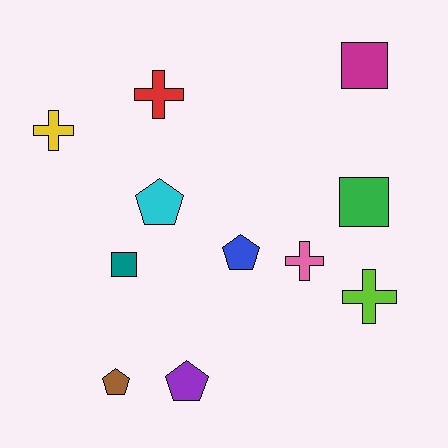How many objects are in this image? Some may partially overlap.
There are 11 objects.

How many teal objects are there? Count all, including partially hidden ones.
There is 1 teal object.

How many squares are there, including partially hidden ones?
There are 3 squares.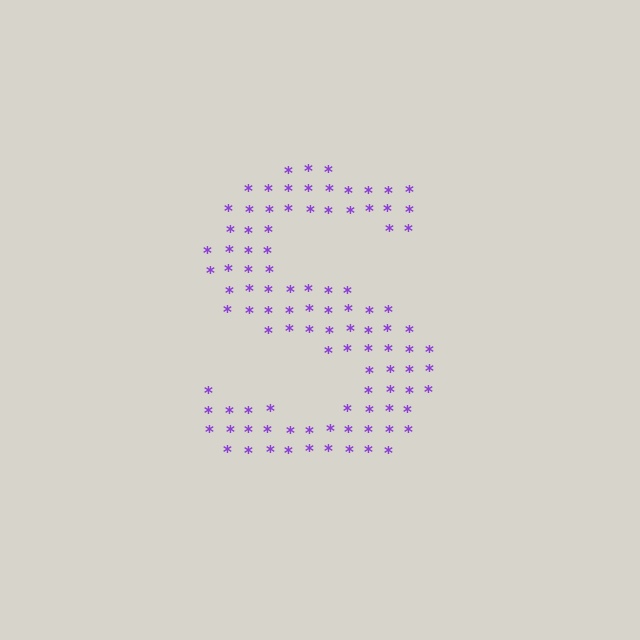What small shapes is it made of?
It is made of small asterisks.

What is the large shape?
The large shape is the letter S.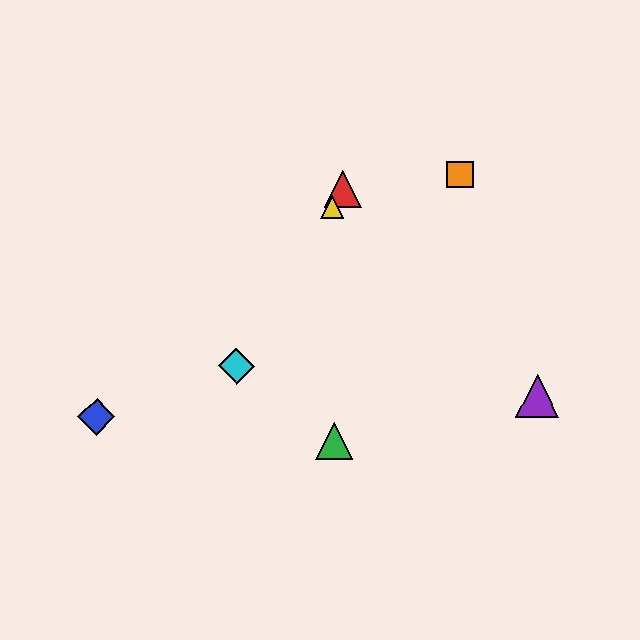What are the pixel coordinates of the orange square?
The orange square is at (460, 174).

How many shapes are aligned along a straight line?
3 shapes (the red triangle, the yellow triangle, the cyan diamond) are aligned along a straight line.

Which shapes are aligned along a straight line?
The red triangle, the yellow triangle, the cyan diamond are aligned along a straight line.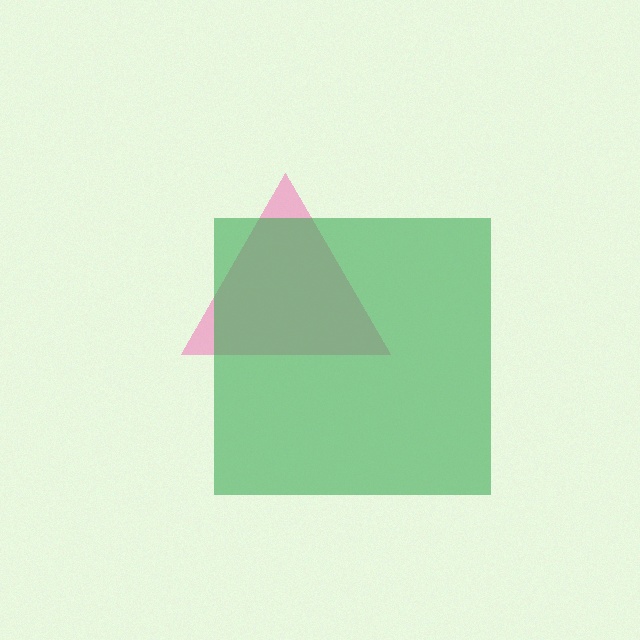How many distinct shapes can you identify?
There are 2 distinct shapes: a pink triangle, a green square.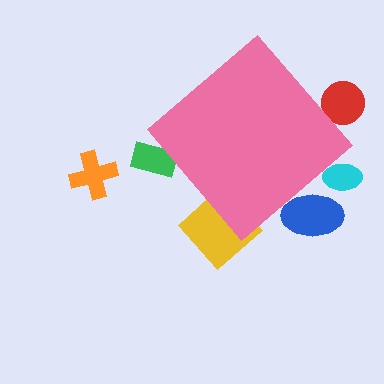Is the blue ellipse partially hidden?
Yes, the blue ellipse is partially hidden behind the pink diamond.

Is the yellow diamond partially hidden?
Yes, the yellow diamond is partially hidden behind the pink diamond.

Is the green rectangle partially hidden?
Yes, the green rectangle is partially hidden behind the pink diamond.